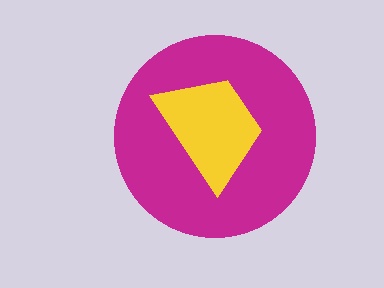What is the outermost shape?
The magenta circle.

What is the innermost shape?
The yellow trapezoid.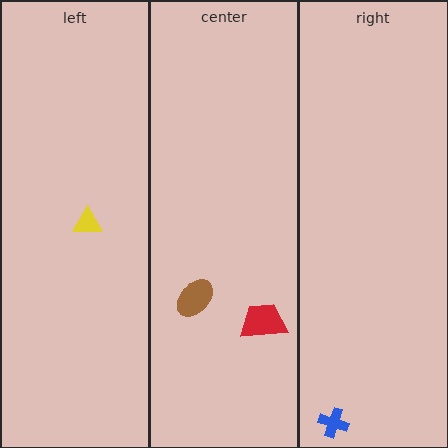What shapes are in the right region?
The blue cross.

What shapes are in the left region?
The yellow triangle.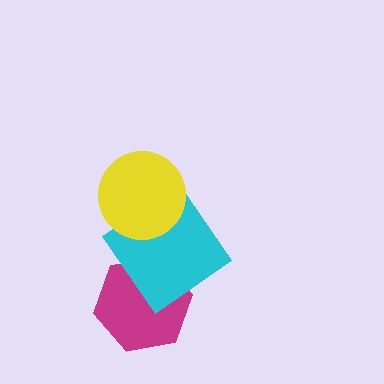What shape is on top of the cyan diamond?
The yellow circle is on top of the cyan diamond.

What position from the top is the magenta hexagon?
The magenta hexagon is 3rd from the top.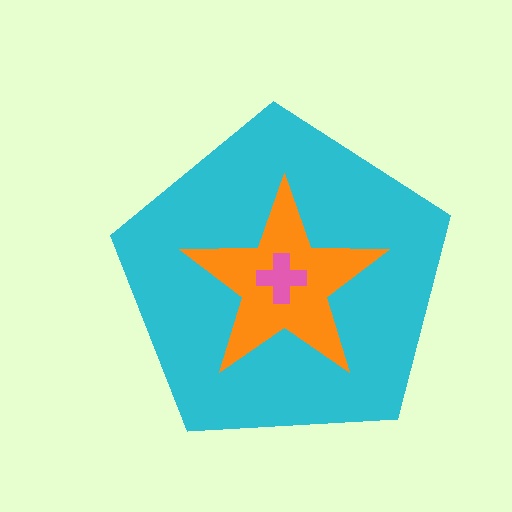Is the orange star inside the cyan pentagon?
Yes.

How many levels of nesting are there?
3.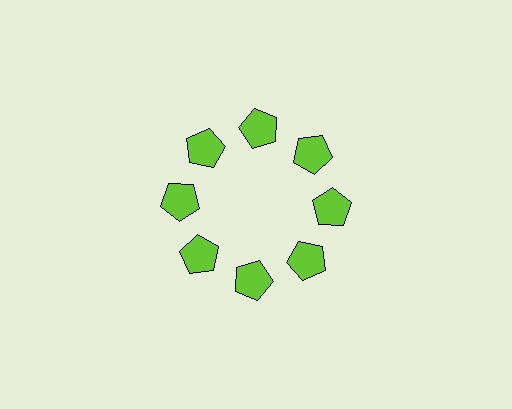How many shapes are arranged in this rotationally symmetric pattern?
There are 8 shapes, arranged in 8 groups of 1.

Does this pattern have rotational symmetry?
Yes, this pattern has 8-fold rotational symmetry. It looks the same after rotating 45 degrees around the center.